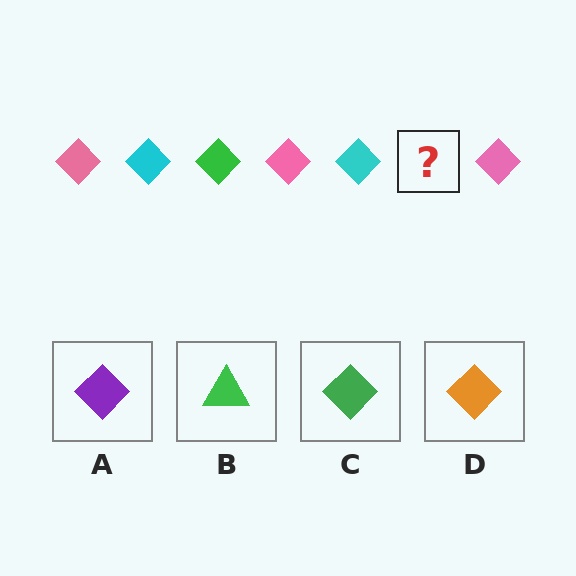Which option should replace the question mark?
Option C.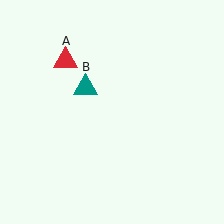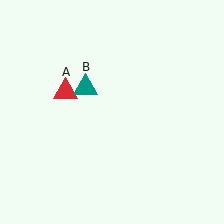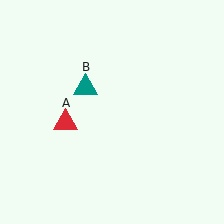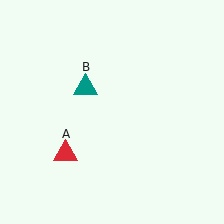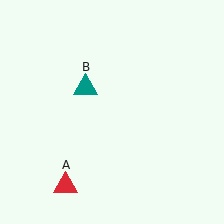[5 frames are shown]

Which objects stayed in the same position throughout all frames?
Teal triangle (object B) remained stationary.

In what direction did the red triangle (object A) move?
The red triangle (object A) moved down.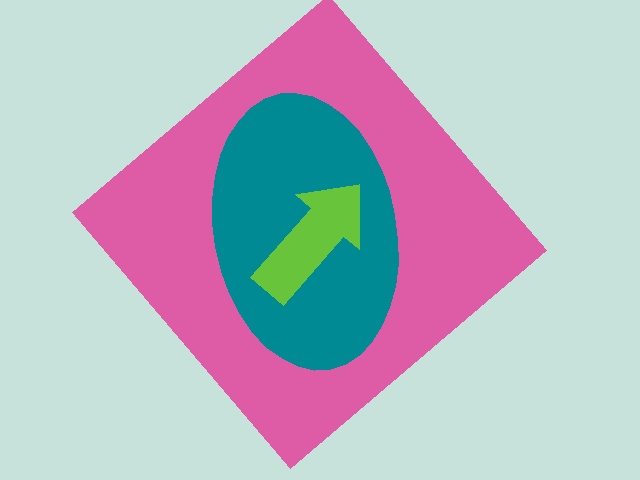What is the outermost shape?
The pink diamond.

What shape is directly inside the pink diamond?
The teal ellipse.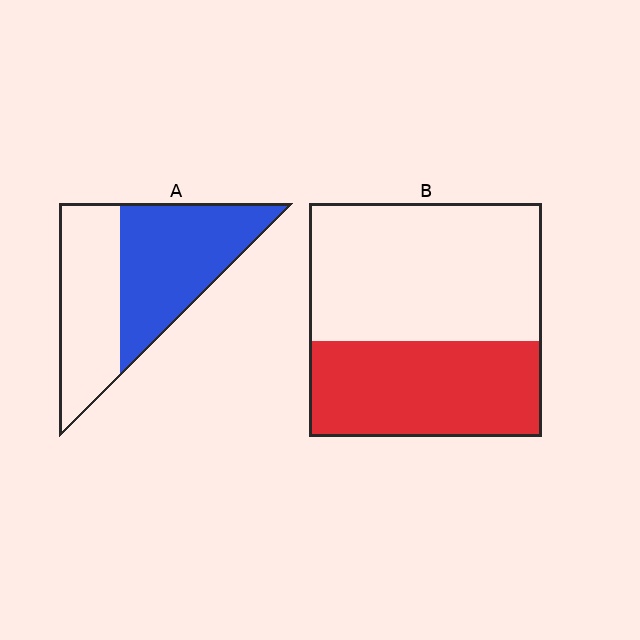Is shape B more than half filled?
No.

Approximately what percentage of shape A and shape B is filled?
A is approximately 55% and B is approximately 40%.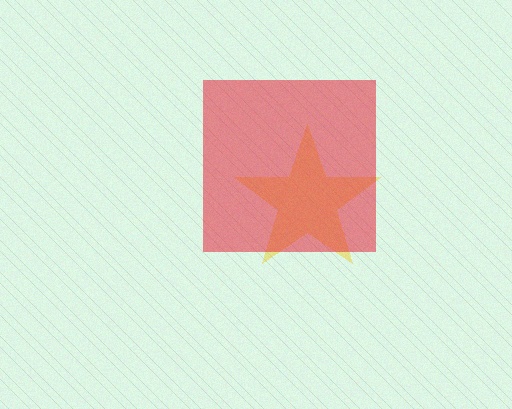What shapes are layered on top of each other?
The layered shapes are: a yellow star, a red square.